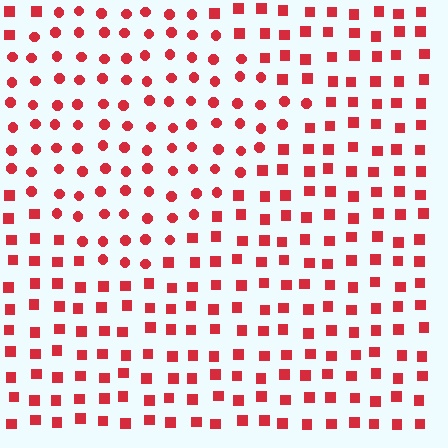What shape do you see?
I see a diamond.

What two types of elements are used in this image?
The image uses circles inside the diamond region and squares outside it.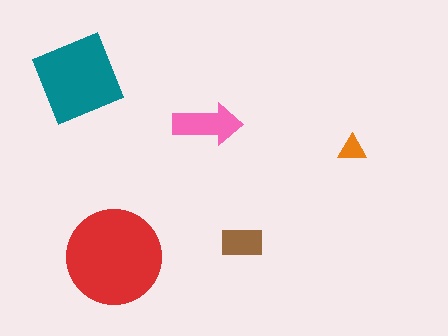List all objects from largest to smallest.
The red circle, the teal diamond, the pink arrow, the brown rectangle, the orange triangle.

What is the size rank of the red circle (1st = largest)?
1st.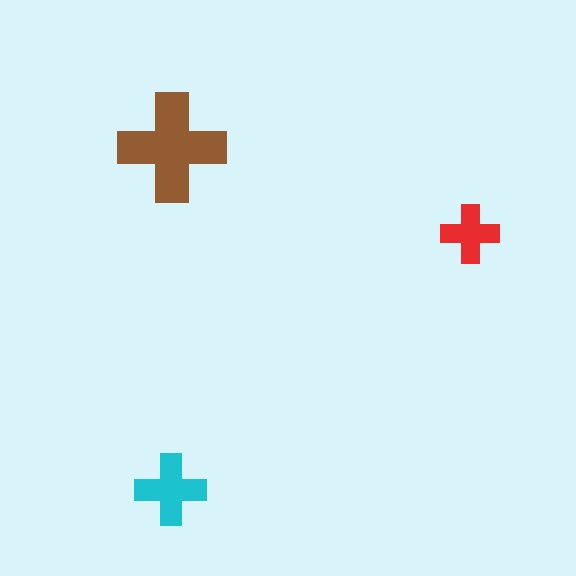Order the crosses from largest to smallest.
the brown one, the cyan one, the red one.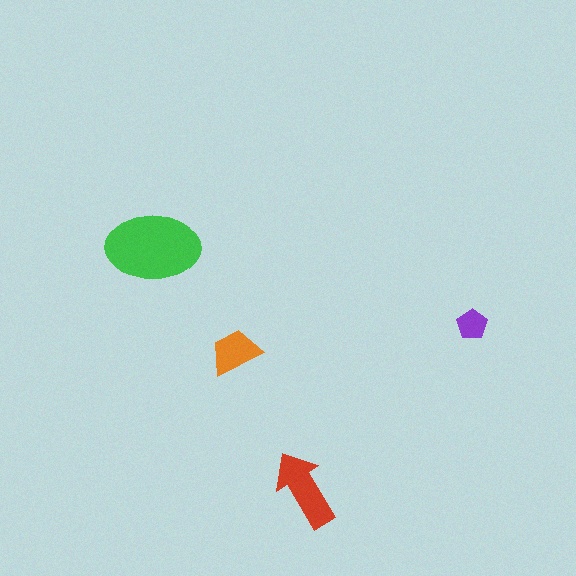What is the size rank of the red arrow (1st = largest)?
2nd.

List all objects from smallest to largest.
The purple pentagon, the orange trapezoid, the red arrow, the green ellipse.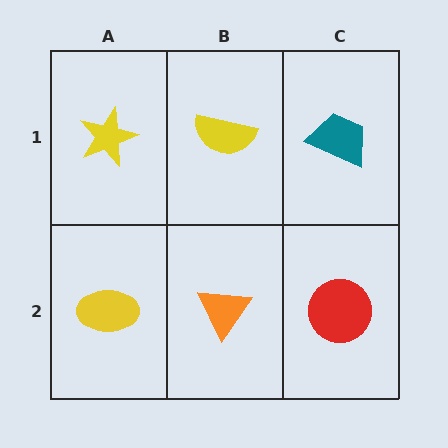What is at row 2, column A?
A yellow ellipse.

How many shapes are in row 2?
3 shapes.